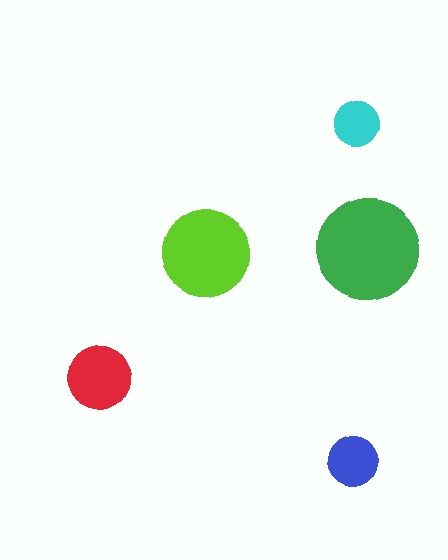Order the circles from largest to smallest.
the green one, the lime one, the red one, the blue one, the cyan one.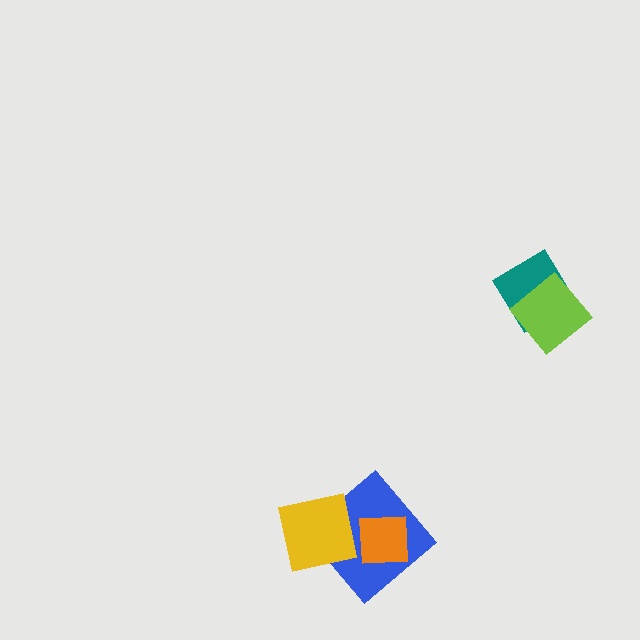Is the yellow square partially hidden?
Yes, it is partially covered by another shape.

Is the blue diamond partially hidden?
Yes, it is partially covered by another shape.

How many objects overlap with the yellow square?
2 objects overlap with the yellow square.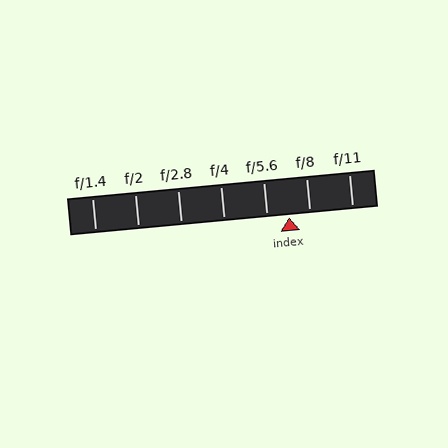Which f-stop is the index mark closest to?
The index mark is closest to f/8.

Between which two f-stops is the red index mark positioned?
The index mark is between f/5.6 and f/8.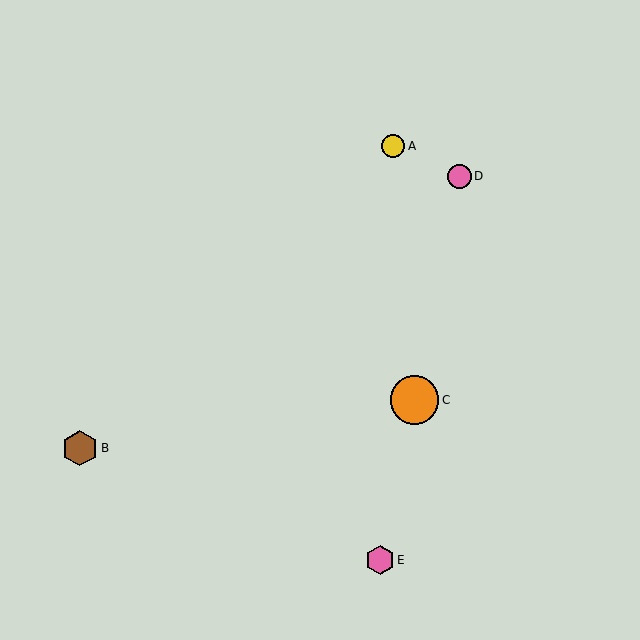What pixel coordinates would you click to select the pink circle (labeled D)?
Click at (459, 176) to select the pink circle D.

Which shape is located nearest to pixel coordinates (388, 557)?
The pink hexagon (labeled E) at (380, 560) is nearest to that location.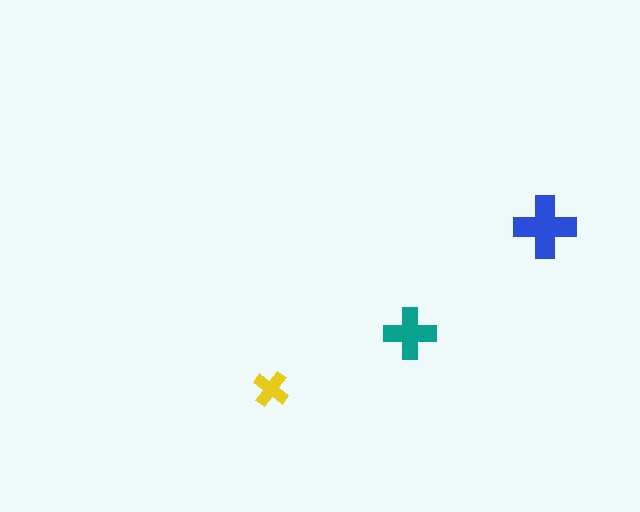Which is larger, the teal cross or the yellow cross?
The teal one.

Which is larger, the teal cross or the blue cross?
The blue one.